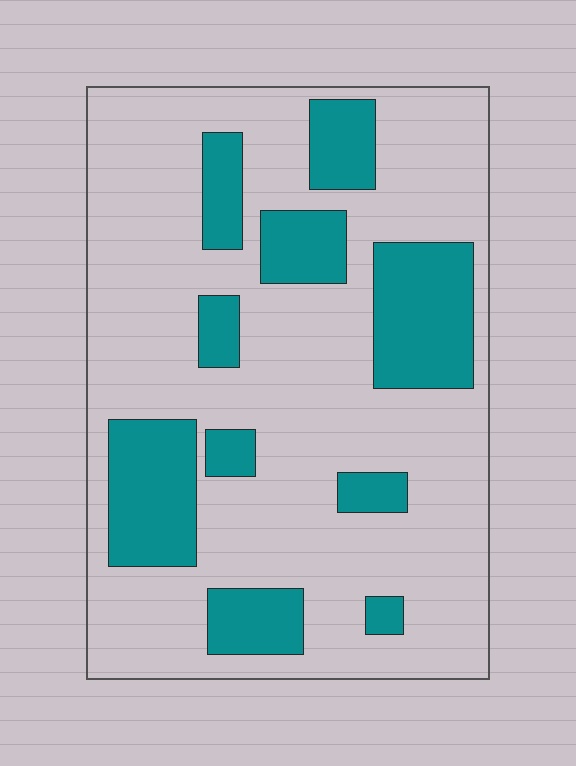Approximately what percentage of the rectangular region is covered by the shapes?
Approximately 25%.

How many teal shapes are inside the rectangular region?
10.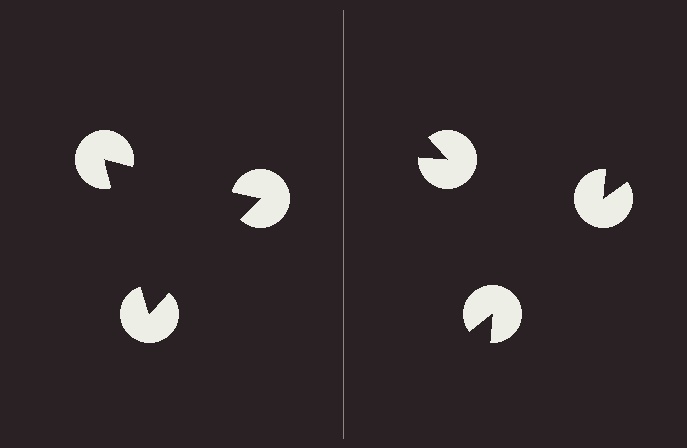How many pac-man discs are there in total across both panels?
6 — 3 on each side.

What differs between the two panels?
The pac-man discs are positioned identically on both sides; only the wedge orientations differ. On the left they align to a triangle; on the right they are misaligned.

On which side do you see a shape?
An illusory triangle appears on the left side. On the right side the wedge cuts are rotated, so no coherent shape forms.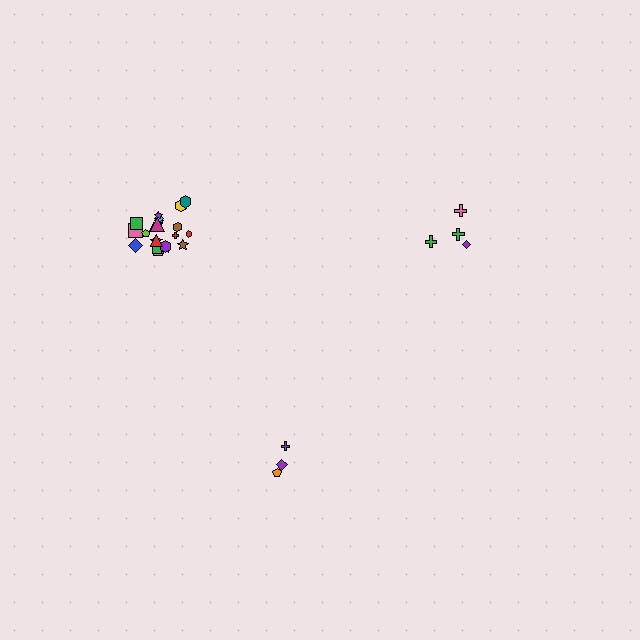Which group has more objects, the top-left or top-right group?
The top-left group.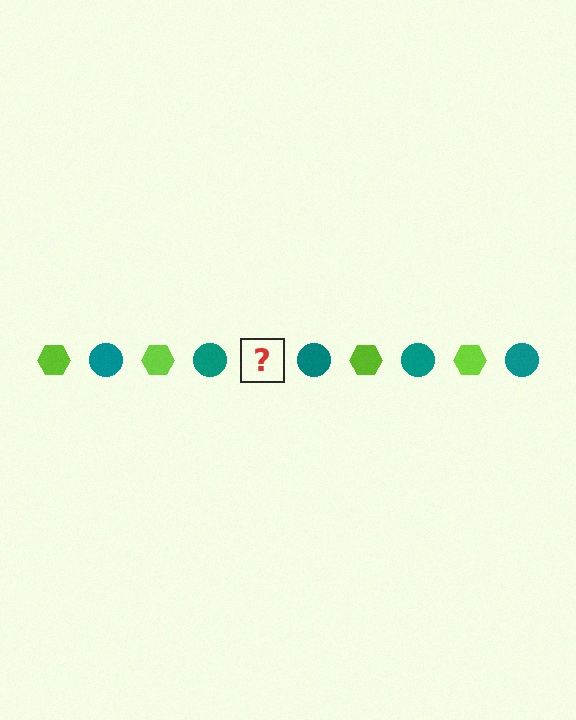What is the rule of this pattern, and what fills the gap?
The rule is that the pattern alternates between lime hexagon and teal circle. The gap should be filled with a lime hexagon.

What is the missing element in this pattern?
The missing element is a lime hexagon.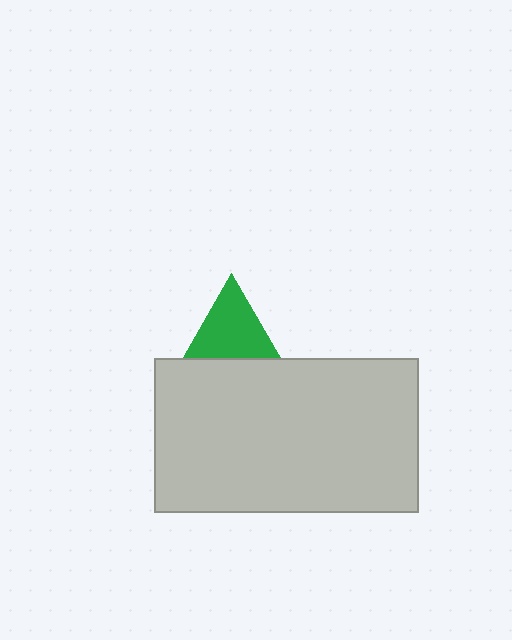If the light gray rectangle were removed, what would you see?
You would see the complete green triangle.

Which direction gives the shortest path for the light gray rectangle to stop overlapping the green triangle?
Moving down gives the shortest separation.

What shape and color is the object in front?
The object in front is a light gray rectangle.